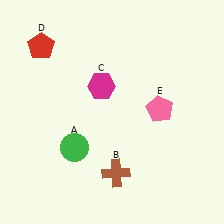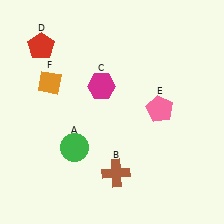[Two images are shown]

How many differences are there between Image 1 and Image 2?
There is 1 difference between the two images.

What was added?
An orange diamond (F) was added in Image 2.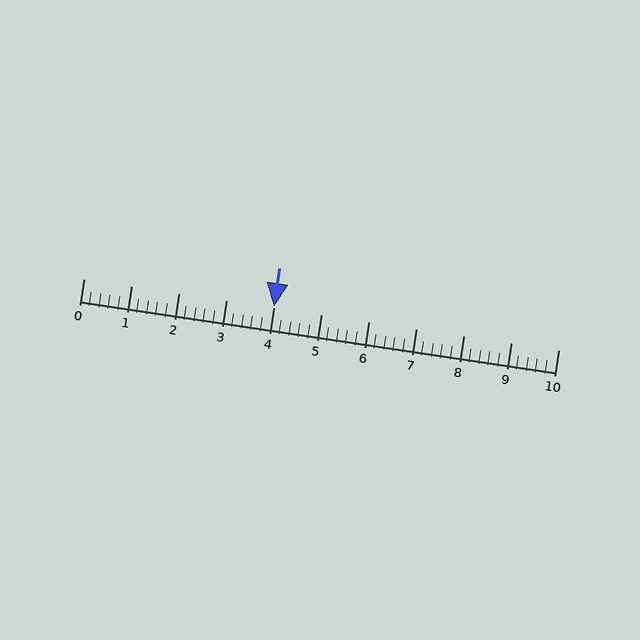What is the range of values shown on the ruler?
The ruler shows values from 0 to 10.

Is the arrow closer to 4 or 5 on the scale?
The arrow is closer to 4.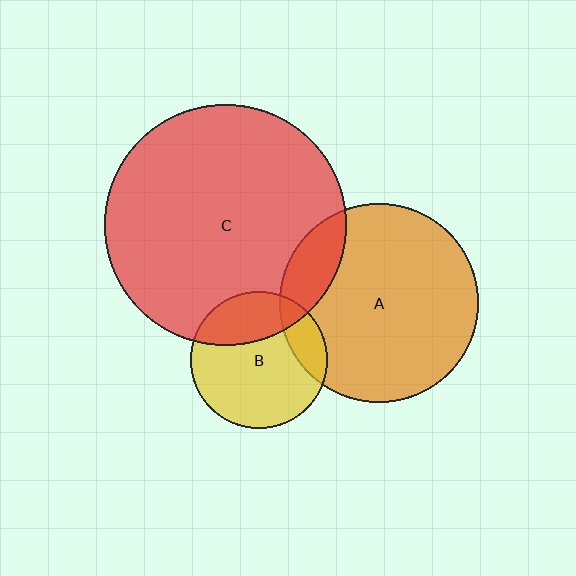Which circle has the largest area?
Circle C (red).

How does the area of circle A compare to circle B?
Approximately 2.1 times.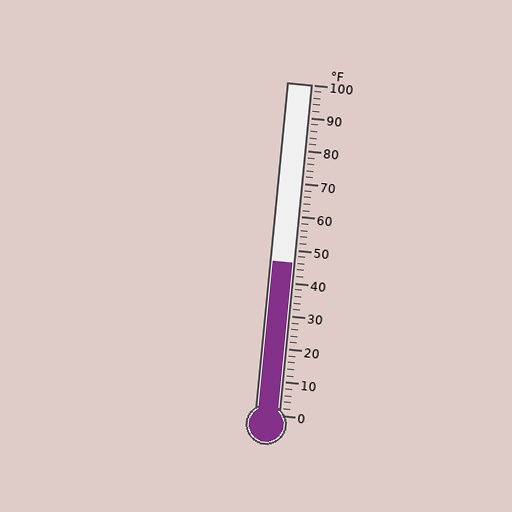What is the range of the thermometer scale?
The thermometer scale ranges from 0°F to 100°F.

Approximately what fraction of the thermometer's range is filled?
The thermometer is filled to approximately 45% of its range.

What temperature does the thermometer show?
The thermometer shows approximately 46°F.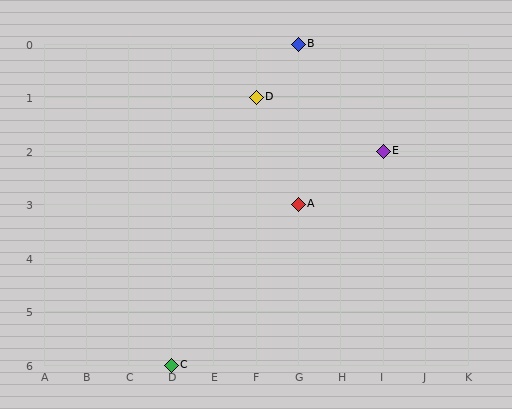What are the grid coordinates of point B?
Point B is at grid coordinates (G, 0).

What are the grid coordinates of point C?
Point C is at grid coordinates (D, 6).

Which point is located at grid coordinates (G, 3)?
Point A is at (G, 3).